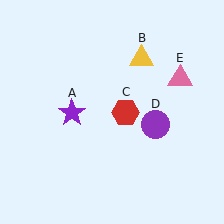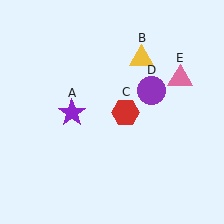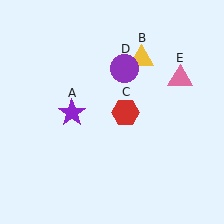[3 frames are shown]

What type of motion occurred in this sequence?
The purple circle (object D) rotated counterclockwise around the center of the scene.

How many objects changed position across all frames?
1 object changed position: purple circle (object D).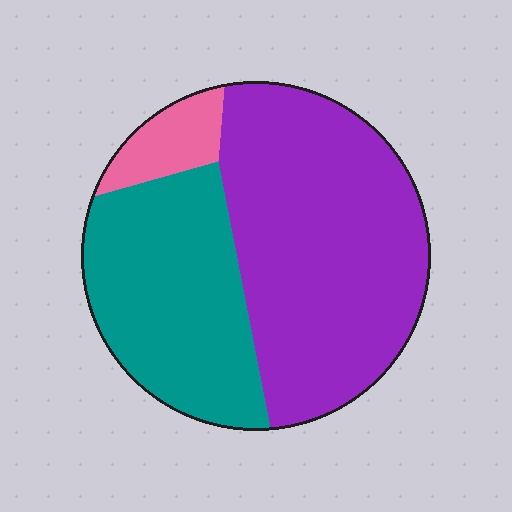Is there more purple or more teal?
Purple.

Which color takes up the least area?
Pink, at roughly 10%.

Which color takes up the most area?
Purple, at roughly 55%.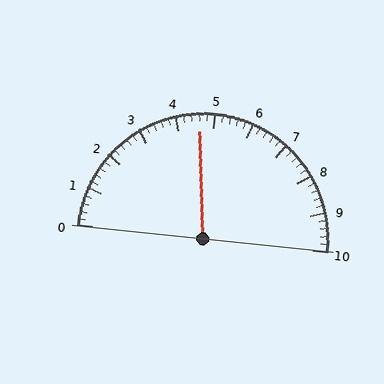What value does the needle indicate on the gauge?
The needle indicates approximately 4.6.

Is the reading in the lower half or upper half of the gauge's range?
The reading is in the lower half of the range (0 to 10).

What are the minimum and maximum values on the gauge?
The gauge ranges from 0 to 10.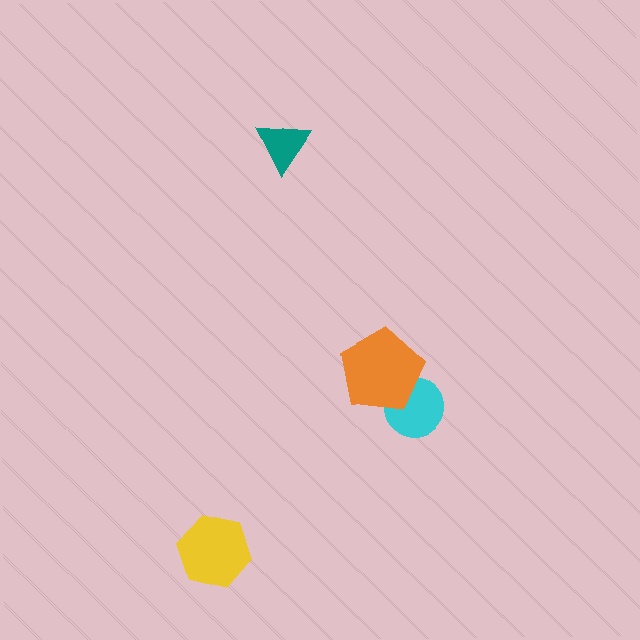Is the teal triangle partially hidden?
No, no other shape covers it.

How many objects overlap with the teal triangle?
0 objects overlap with the teal triangle.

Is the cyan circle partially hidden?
Yes, it is partially covered by another shape.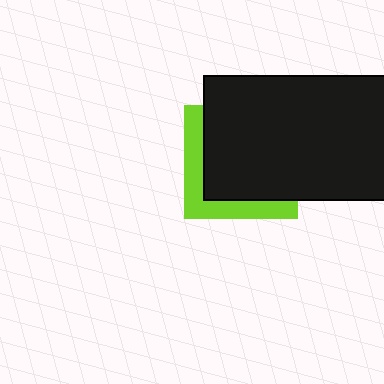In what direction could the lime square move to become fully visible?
The lime square could move toward the lower-left. That would shift it out from behind the black rectangle entirely.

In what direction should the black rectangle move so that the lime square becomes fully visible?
The black rectangle should move toward the upper-right. That is the shortest direction to clear the overlap and leave the lime square fully visible.